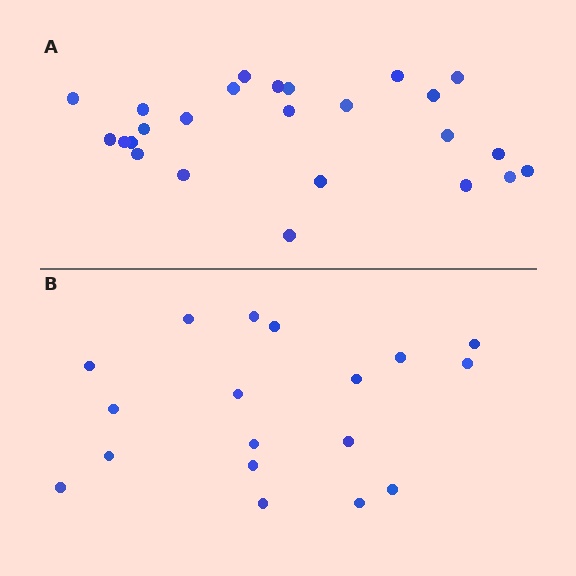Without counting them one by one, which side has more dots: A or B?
Region A (the top region) has more dots.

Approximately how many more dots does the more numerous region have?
Region A has roughly 8 or so more dots than region B.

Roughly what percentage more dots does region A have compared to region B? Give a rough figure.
About 40% more.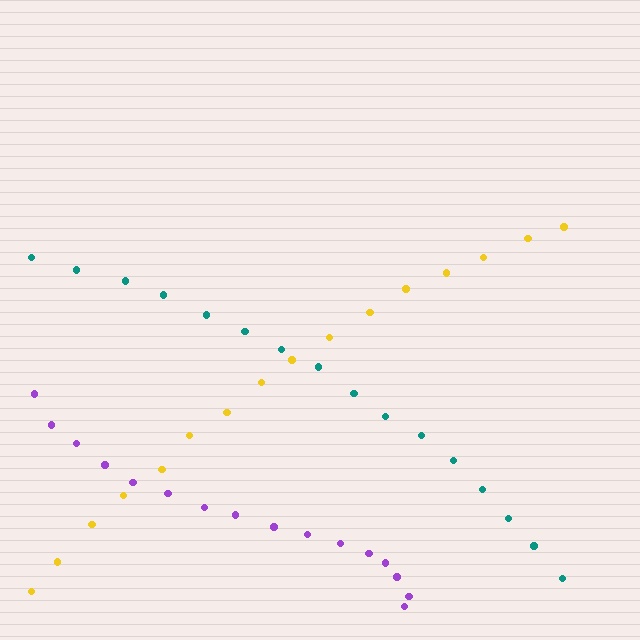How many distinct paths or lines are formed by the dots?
There are 3 distinct paths.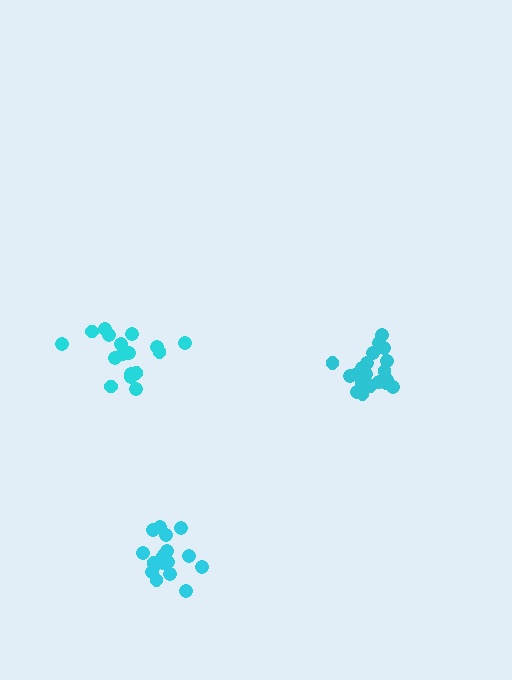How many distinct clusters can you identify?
There are 3 distinct clusters.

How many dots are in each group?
Group 1: 18 dots, Group 2: 17 dots, Group 3: 20 dots (55 total).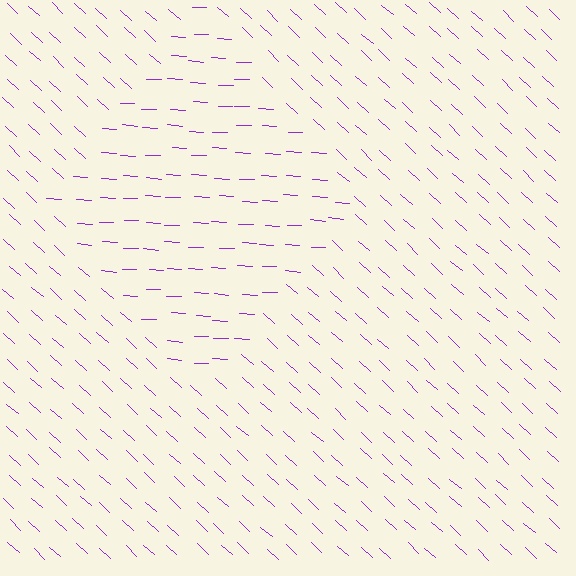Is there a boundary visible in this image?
Yes, there is a texture boundary formed by a change in line orientation.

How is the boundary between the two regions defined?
The boundary is defined purely by a change in line orientation (approximately 39 degrees difference). All lines are the same color and thickness.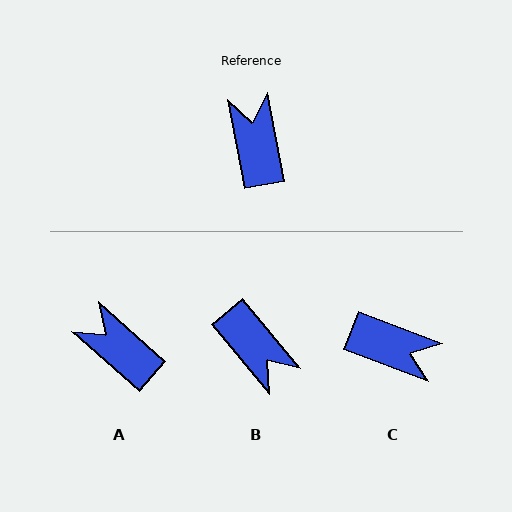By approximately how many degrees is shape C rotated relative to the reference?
Approximately 121 degrees clockwise.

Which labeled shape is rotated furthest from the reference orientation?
B, about 151 degrees away.